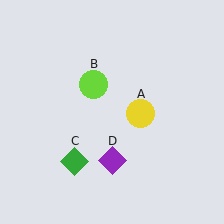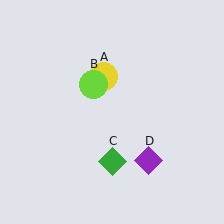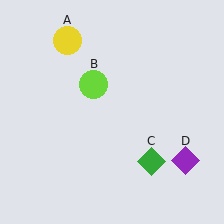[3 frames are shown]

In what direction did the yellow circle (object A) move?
The yellow circle (object A) moved up and to the left.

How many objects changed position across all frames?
3 objects changed position: yellow circle (object A), green diamond (object C), purple diamond (object D).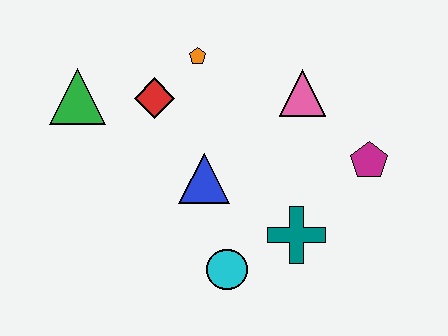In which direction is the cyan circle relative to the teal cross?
The cyan circle is to the left of the teal cross.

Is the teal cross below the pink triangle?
Yes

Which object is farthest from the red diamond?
The magenta pentagon is farthest from the red diamond.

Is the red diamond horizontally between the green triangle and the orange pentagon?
Yes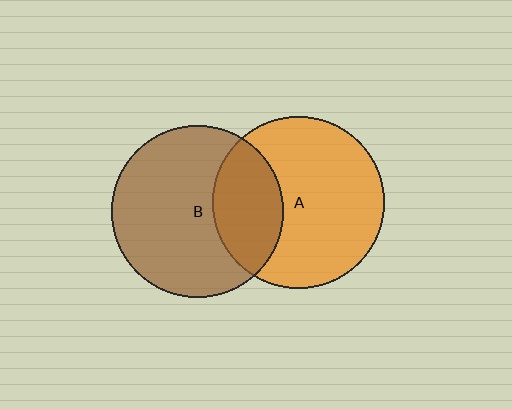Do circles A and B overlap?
Yes.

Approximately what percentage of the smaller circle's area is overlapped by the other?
Approximately 30%.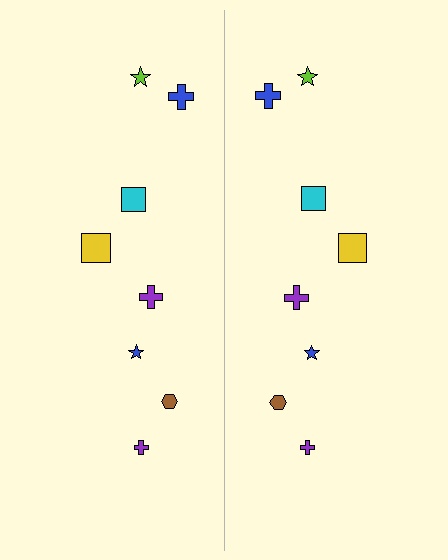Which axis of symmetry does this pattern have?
The pattern has a vertical axis of symmetry running through the center of the image.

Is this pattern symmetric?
Yes, this pattern has bilateral (reflection) symmetry.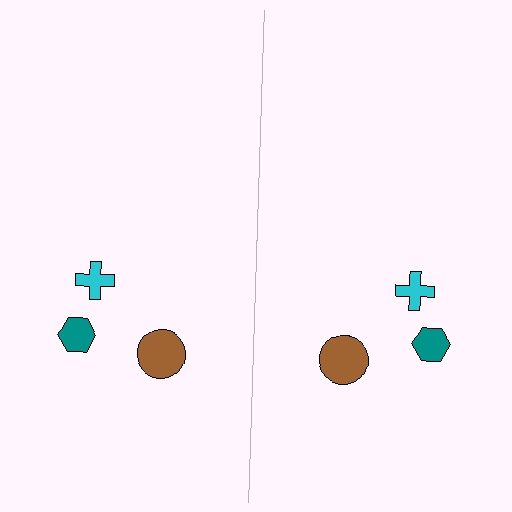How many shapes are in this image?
There are 6 shapes in this image.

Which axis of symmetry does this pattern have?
The pattern has a vertical axis of symmetry running through the center of the image.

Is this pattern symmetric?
Yes, this pattern has bilateral (reflection) symmetry.